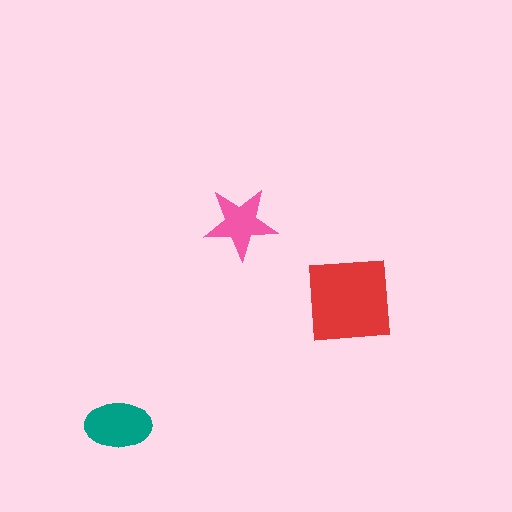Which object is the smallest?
The pink star.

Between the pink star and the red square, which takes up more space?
The red square.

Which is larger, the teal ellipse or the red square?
The red square.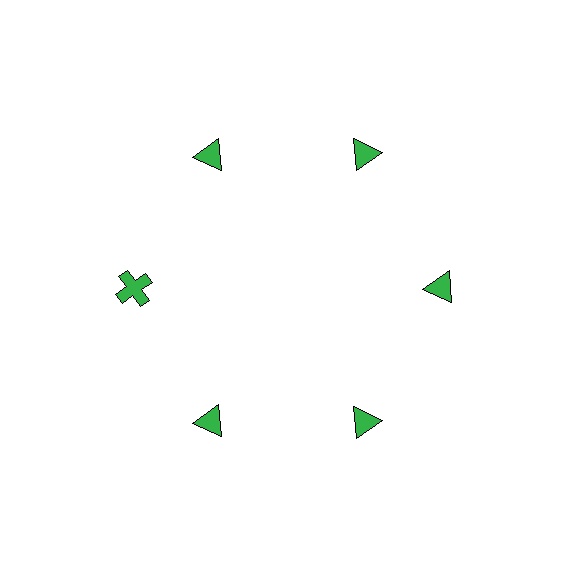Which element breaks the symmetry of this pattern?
The green cross at roughly the 9 o'clock position breaks the symmetry. All other shapes are green triangles.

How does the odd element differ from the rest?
It has a different shape: cross instead of triangle.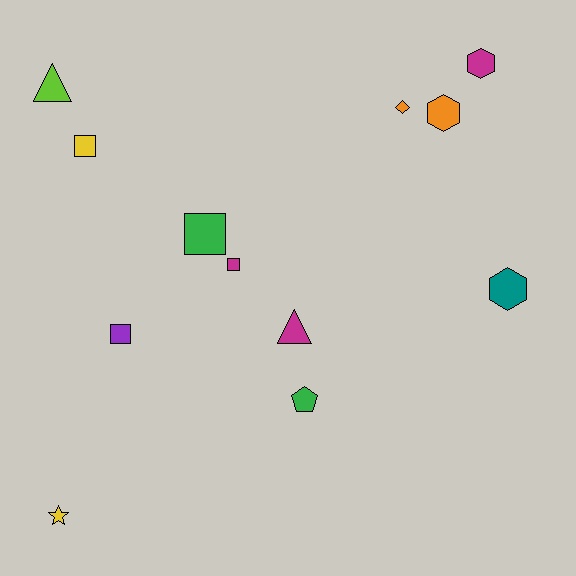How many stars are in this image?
There is 1 star.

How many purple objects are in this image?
There is 1 purple object.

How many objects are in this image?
There are 12 objects.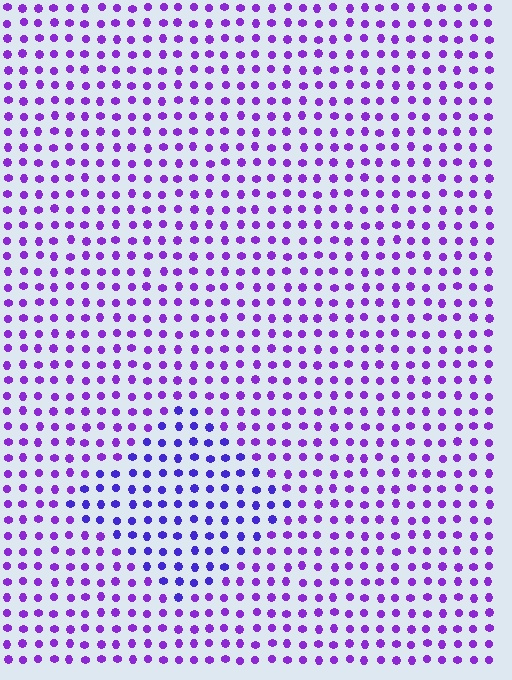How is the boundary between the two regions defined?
The boundary is defined purely by a slight shift in hue (about 26 degrees). Spacing, size, and orientation are identical on both sides.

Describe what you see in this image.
The image is filled with small purple elements in a uniform arrangement. A diamond-shaped region is visible where the elements are tinted to a slightly different hue, forming a subtle color boundary.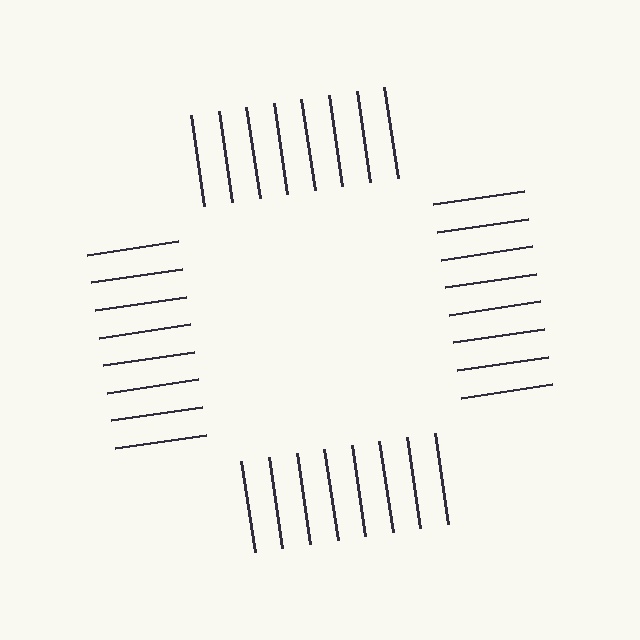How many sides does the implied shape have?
4 sides — the line-ends trace a square.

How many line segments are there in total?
32 — 8 along each of the 4 edges.